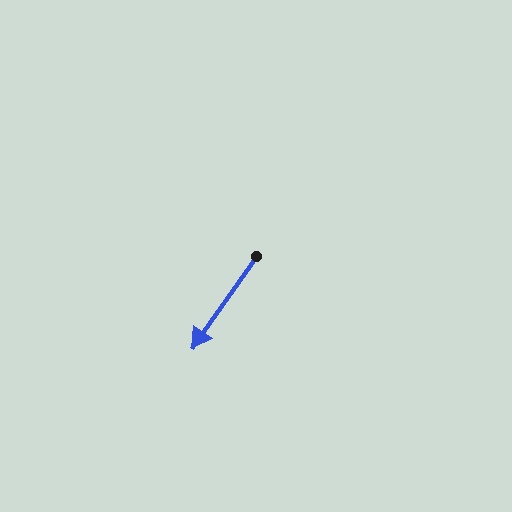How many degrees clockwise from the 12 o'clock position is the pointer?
Approximately 215 degrees.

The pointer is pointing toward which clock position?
Roughly 7 o'clock.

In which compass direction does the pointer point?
Southwest.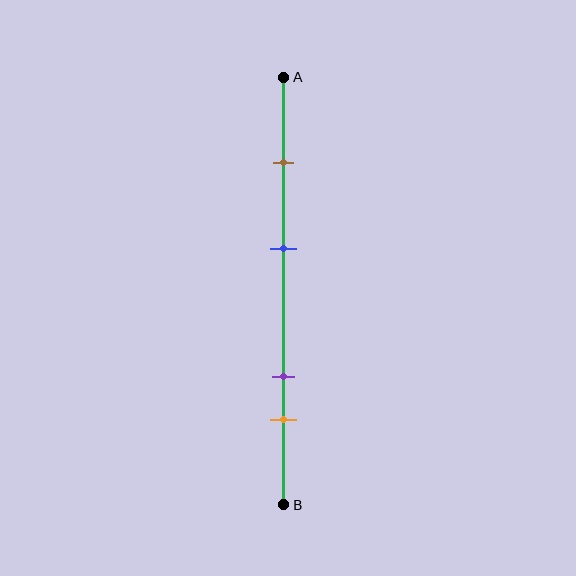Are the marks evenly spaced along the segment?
No, the marks are not evenly spaced.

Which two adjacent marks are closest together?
The purple and orange marks are the closest adjacent pair.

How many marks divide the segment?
There are 4 marks dividing the segment.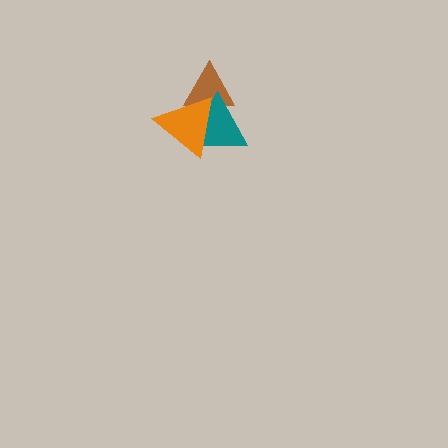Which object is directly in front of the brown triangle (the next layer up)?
The teal triangle is directly in front of the brown triangle.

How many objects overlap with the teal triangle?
2 objects overlap with the teal triangle.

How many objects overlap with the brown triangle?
2 objects overlap with the brown triangle.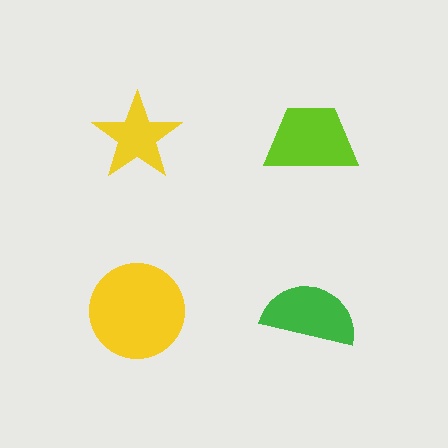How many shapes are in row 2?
2 shapes.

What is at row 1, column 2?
A lime trapezoid.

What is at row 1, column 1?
A yellow star.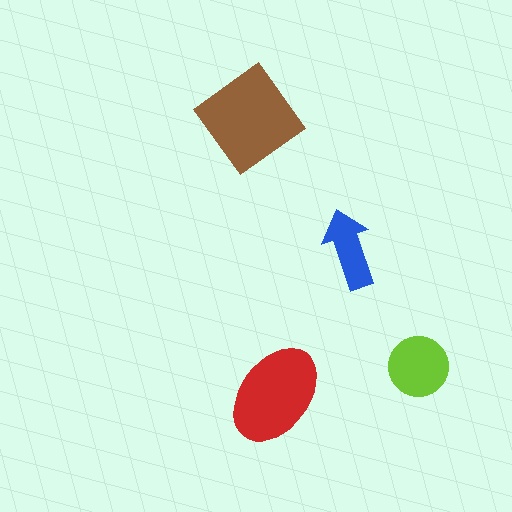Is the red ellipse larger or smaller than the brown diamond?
Smaller.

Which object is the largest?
The brown diamond.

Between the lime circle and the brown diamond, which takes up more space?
The brown diamond.